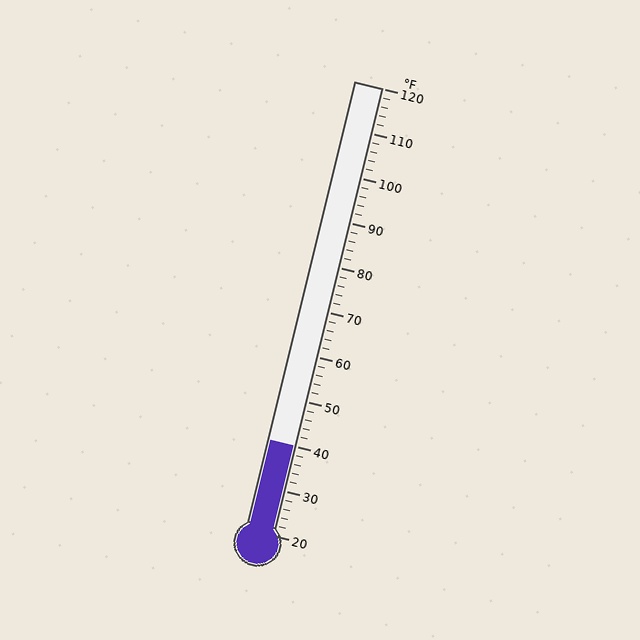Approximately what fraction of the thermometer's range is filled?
The thermometer is filled to approximately 20% of its range.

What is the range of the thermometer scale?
The thermometer scale ranges from 20°F to 120°F.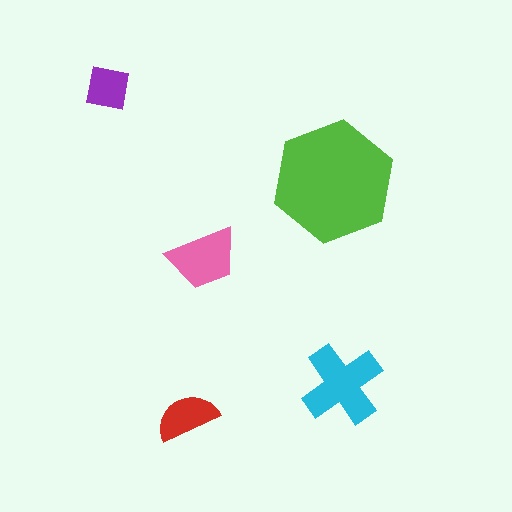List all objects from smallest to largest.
The purple square, the red semicircle, the pink trapezoid, the cyan cross, the lime hexagon.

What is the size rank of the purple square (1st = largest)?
5th.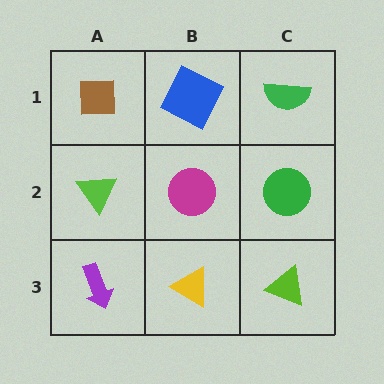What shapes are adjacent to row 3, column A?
A lime triangle (row 2, column A), a yellow triangle (row 3, column B).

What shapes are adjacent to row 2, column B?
A blue square (row 1, column B), a yellow triangle (row 3, column B), a lime triangle (row 2, column A), a green circle (row 2, column C).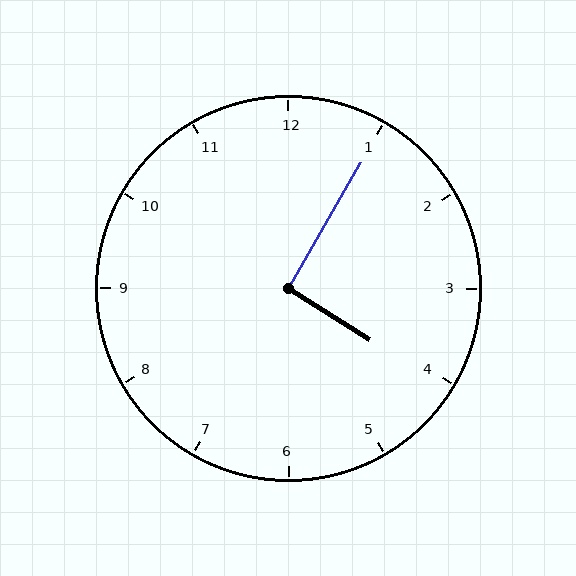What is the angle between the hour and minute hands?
Approximately 92 degrees.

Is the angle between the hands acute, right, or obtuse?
It is right.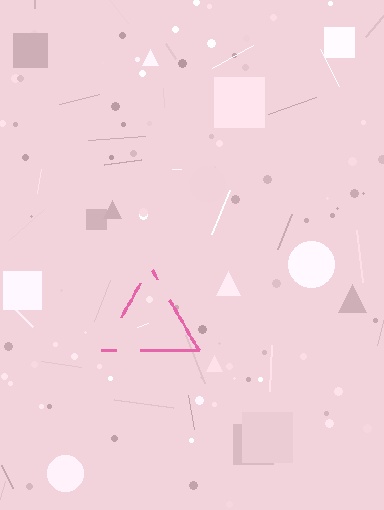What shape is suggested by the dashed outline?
The dashed outline suggests a triangle.